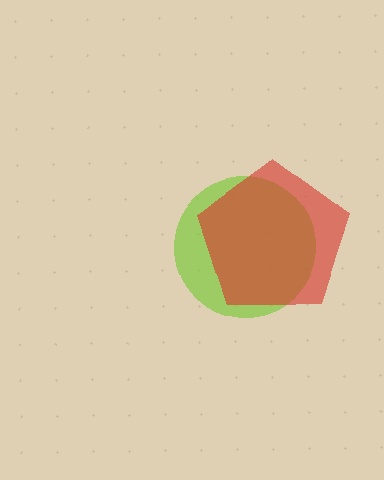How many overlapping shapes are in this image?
There are 2 overlapping shapes in the image.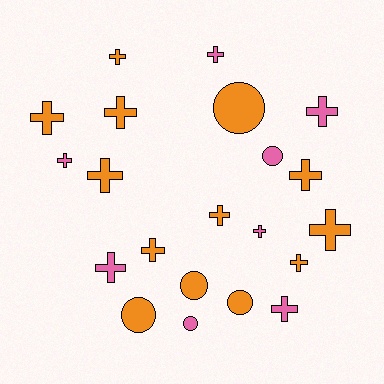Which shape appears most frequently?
Cross, with 15 objects.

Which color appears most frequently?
Orange, with 13 objects.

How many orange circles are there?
There are 4 orange circles.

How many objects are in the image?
There are 21 objects.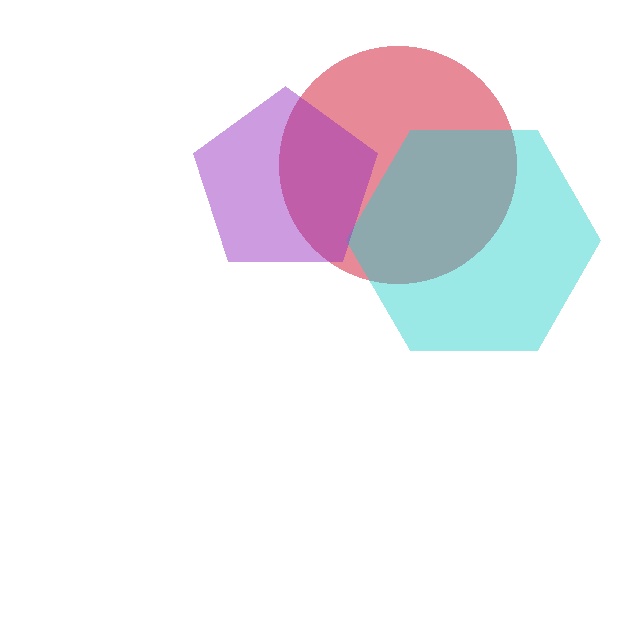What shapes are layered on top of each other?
The layered shapes are: a red circle, a cyan hexagon, a purple pentagon.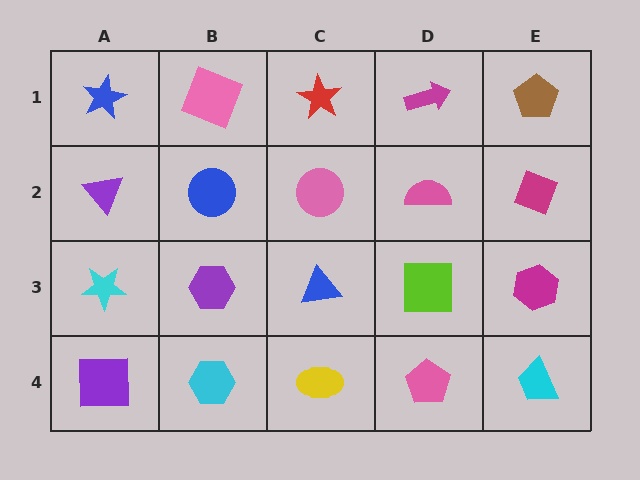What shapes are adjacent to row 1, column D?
A pink semicircle (row 2, column D), a red star (row 1, column C), a brown pentagon (row 1, column E).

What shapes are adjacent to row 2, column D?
A magenta arrow (row 1, column D), a lime square (row 3, column D), a pink circle (row 2, column C), a magenta diamond (row 2, column E).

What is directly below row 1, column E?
A magenta diamond.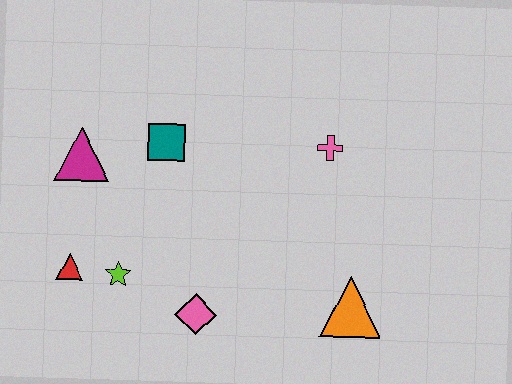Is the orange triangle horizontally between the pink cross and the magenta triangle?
No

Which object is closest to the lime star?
The red triangle is closest to the lime star.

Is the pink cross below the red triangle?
No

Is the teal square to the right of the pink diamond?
No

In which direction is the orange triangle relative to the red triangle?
The orange triangle is to the right of the red triangle.